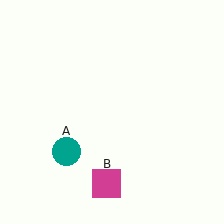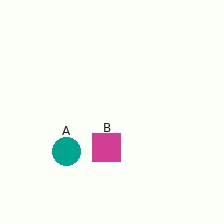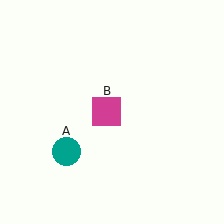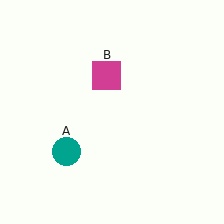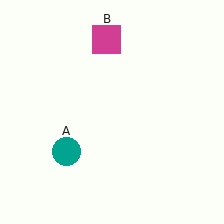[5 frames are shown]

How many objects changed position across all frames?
1 object changed position: magenta square (object B).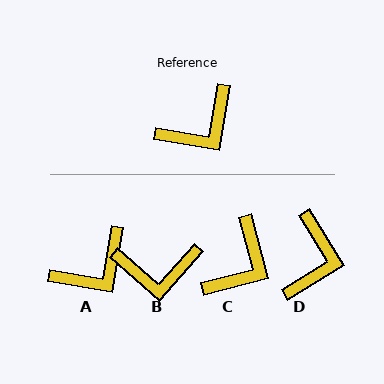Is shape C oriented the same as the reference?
No, it is off by about 25 degrees.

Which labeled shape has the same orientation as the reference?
A.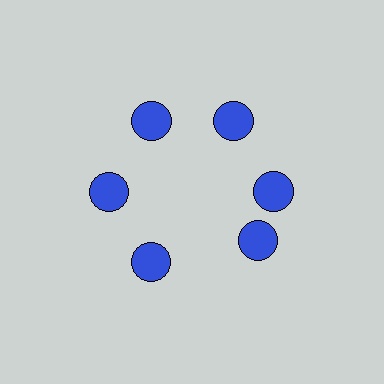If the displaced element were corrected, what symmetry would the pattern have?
It would have 6-fold rotational symmetry — the pattern would map onto itself every 60 degrees.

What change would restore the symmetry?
The symmetry would be restored by rotating it back into even spacing with its neighbors so that all 6 circles sit at equal angles and equal distance from the center.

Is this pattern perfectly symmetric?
No. The 6 blue circles are arranged in a ring, but one element near the 5 o'clock position is rotated out of alignment along the ring, breaking the 6-fold rotational symmetry.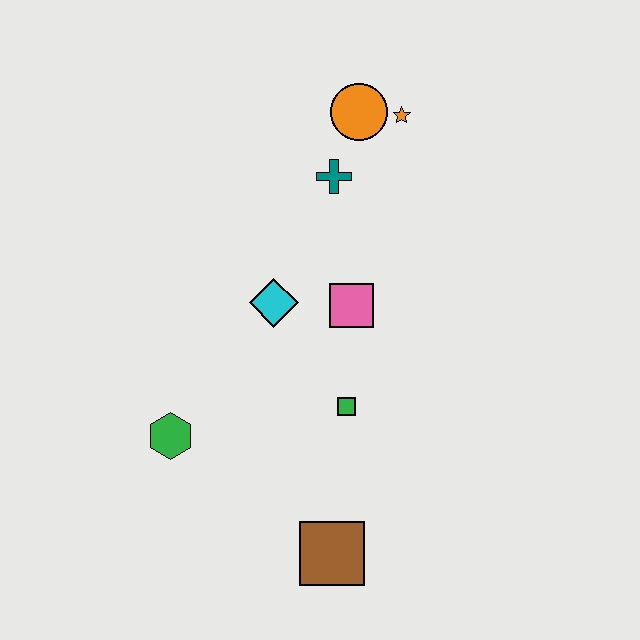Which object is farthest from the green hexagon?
The orange star is farthest from the green hexagon.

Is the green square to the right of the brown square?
Yes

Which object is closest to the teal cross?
The orange circle is closest to the teal cross.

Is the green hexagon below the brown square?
No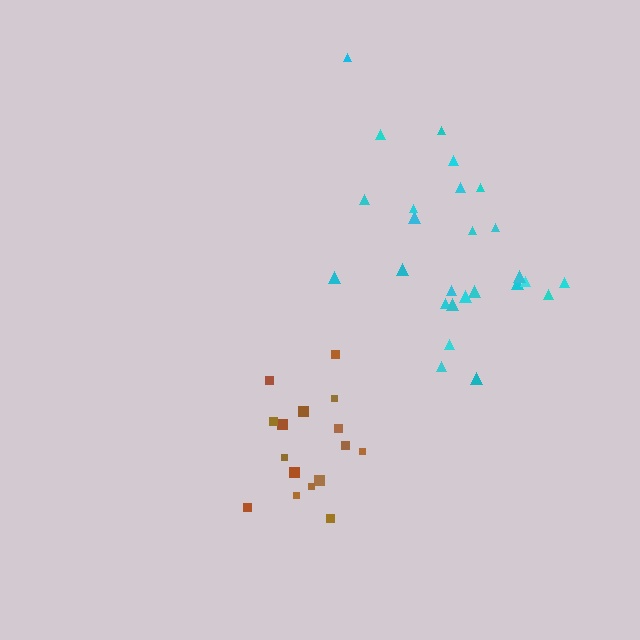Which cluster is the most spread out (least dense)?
Cyan.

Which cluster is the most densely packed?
Brown.